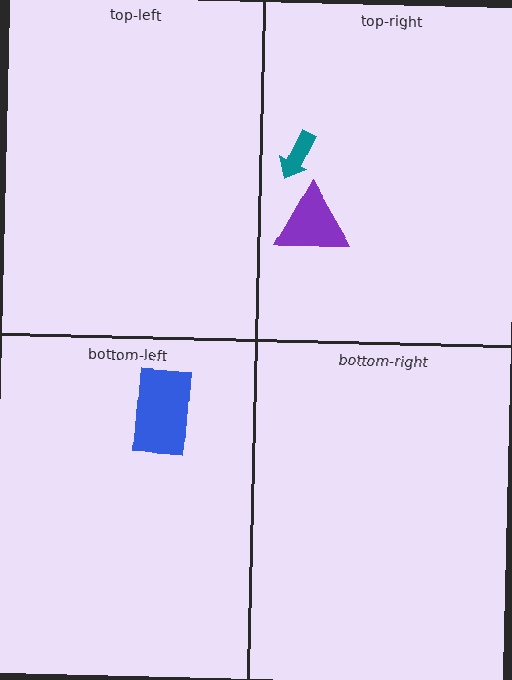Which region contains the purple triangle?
The top-right region.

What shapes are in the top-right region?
The purple triangle, the teal arrow.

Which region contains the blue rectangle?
The bottom-left region.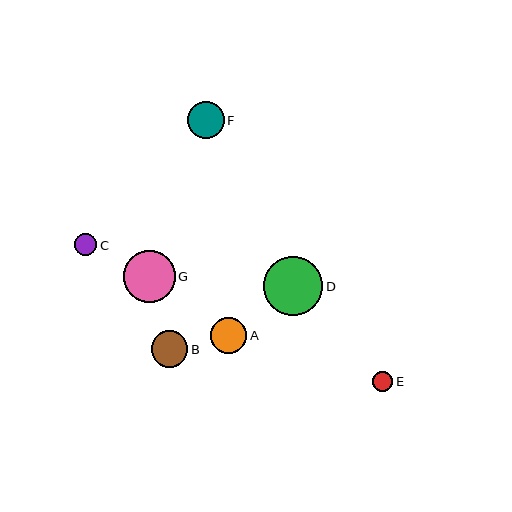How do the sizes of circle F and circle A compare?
Circle F and circle A are approximately the same size.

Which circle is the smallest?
Circle E is the smallest with a size of approximately 21 pixels.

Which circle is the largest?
Circle D is the largest with a size of approximately 59 pixels.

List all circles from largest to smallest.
From largest to smallest: D, G, F, B, A, C, E.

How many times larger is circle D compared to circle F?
Circle D is approximately 1.6 times the size of circle F.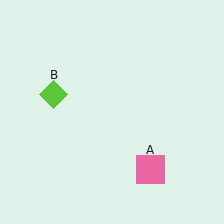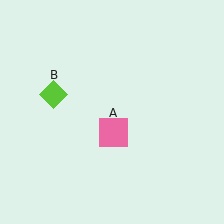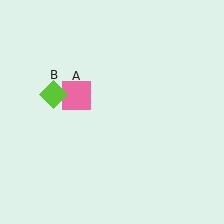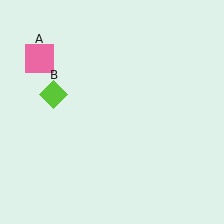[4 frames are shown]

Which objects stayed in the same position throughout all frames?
Lime diamond (object B) remained stationary.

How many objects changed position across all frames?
1 object changed position: pink square (object A).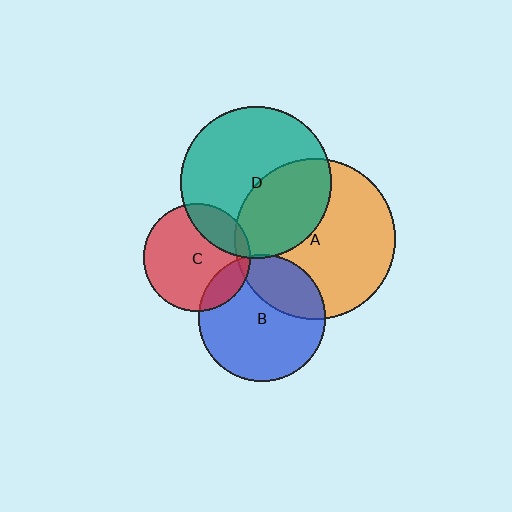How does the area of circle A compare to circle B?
Approximately 1.6 times.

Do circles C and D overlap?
Yes.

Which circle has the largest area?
Circle A (orange).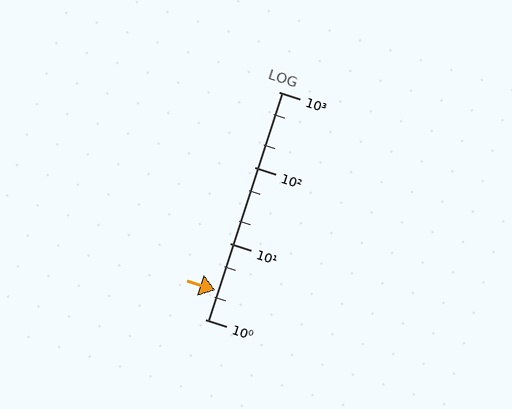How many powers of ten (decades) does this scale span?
The scale spans 3 decades, from 1 to 1000.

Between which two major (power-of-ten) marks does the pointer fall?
The pointer is between 1 and 10.